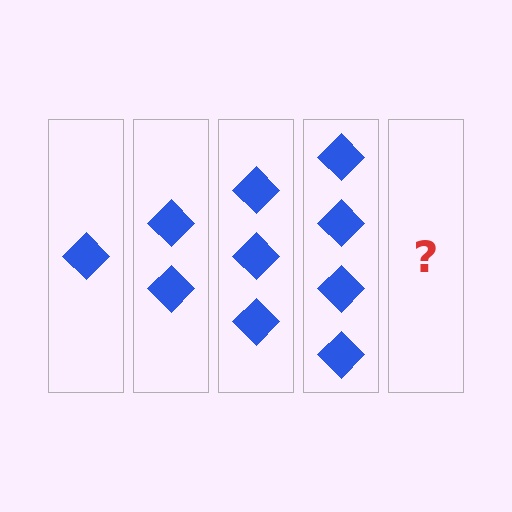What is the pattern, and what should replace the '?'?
The pattern is that each step adds one more diamond. The '?' should be 5 diamonds.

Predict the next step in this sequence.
The next step is 5 diamonds.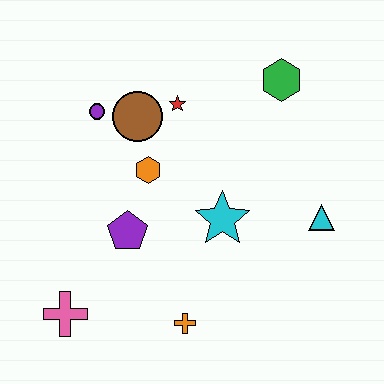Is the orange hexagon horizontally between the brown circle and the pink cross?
No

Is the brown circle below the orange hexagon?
No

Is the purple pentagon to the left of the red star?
Yes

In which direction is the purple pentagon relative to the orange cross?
The purple pentagon is above the orange cross.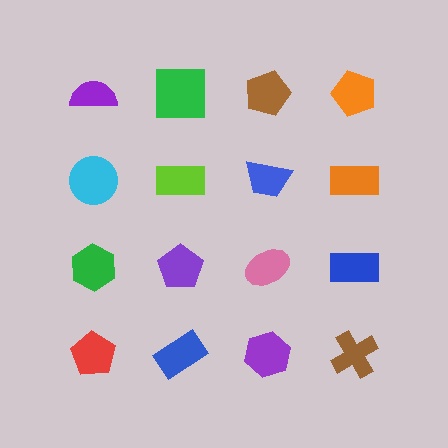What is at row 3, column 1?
A green hexagon.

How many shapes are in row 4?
4 shapes.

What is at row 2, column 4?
An orange rectangle.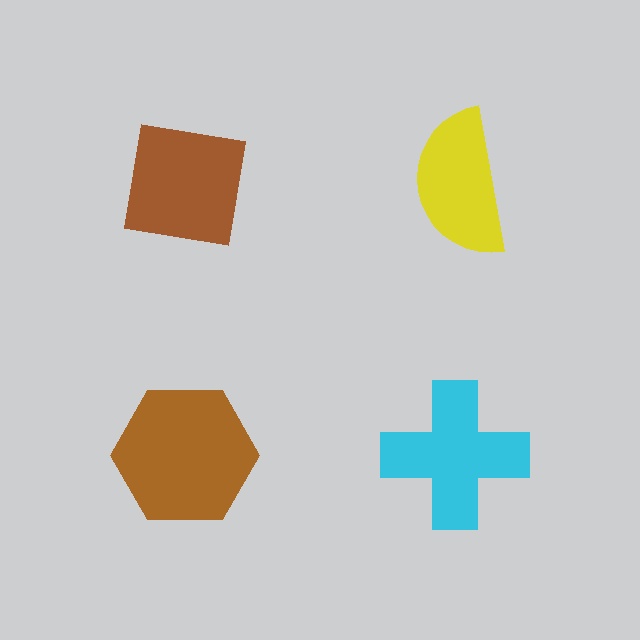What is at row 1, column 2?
A yellow semicircle.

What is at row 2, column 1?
A brown hexagon.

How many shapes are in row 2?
2 shapes.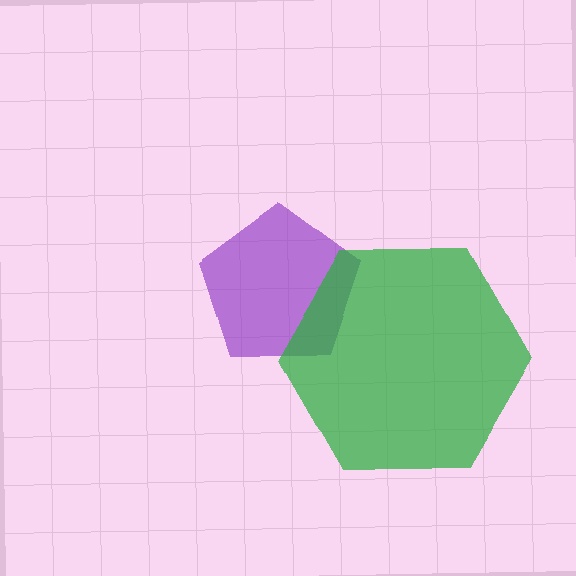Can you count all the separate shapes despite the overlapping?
Yes, there are 2 separate shapes.